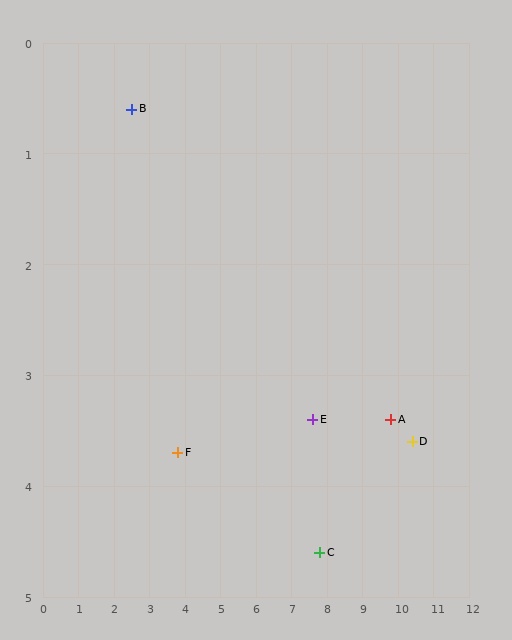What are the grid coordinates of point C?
Point C is at approximately (7.8, 4.6).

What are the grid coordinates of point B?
Point B is at approximately (2.5, 0.6).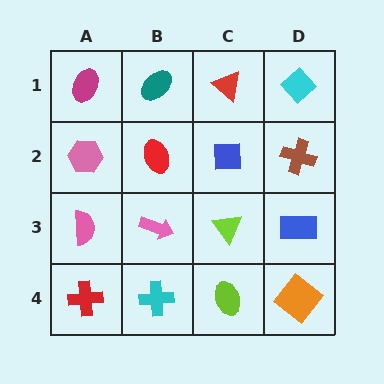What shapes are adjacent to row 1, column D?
A brown cross (row 2, column D), a red triangle (row 1, column C).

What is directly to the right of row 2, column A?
A red ellipse.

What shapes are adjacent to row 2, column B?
A teal ellipse (row 1, column B), a pink arrow (row 3, column B), a pink hexagon (row 2, column A), a blue square (row 2, column C).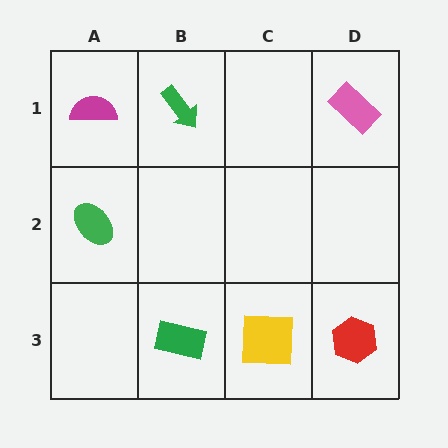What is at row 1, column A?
A magenta semicircle.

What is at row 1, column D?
A pink rectangle.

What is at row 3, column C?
A yellow square.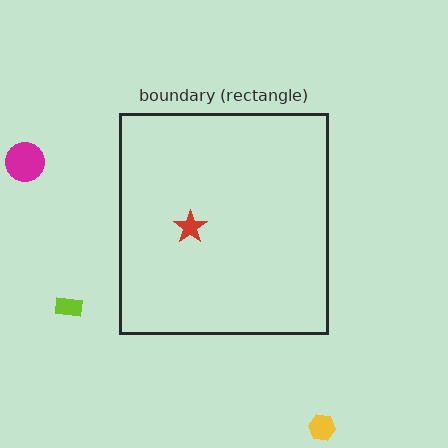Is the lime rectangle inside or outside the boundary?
Outside.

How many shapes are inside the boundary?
1 inside, 3 outside.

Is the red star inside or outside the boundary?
Inside.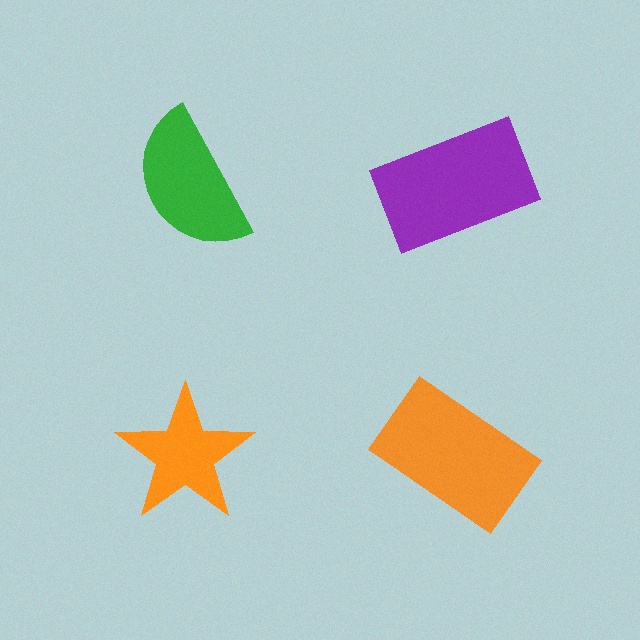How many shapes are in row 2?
2 shapes.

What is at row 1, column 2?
A purple rectangle.